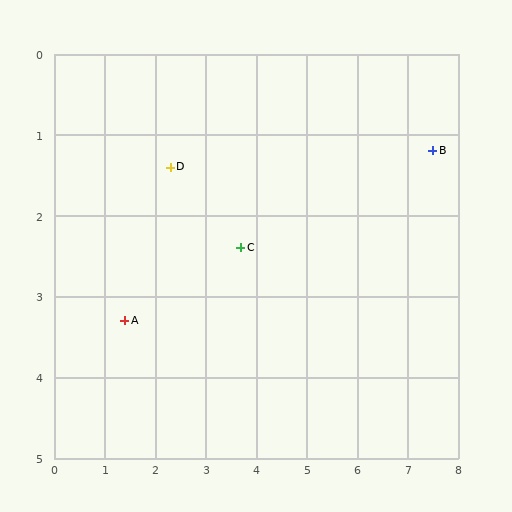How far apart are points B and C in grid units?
Points B and C are about 4.0 grid units apart.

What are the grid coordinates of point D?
Point D is at approximately (2.3, 1.4).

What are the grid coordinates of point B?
Point B is at approximately (7.5, 1.2).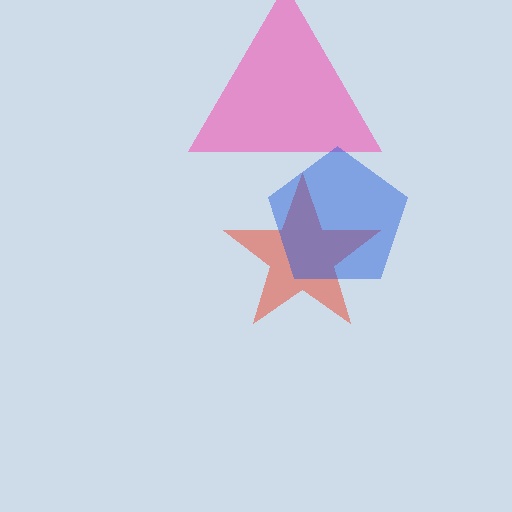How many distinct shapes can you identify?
There are 3 distinct shapes: a red star, a pink triangle, a blue pentagon.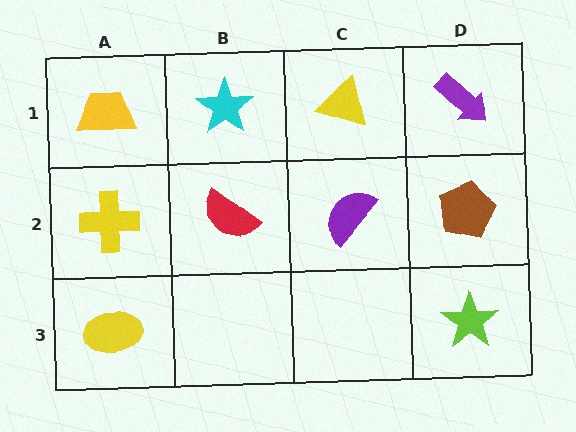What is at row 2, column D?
A brown pentagon.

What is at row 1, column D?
A purple arrow.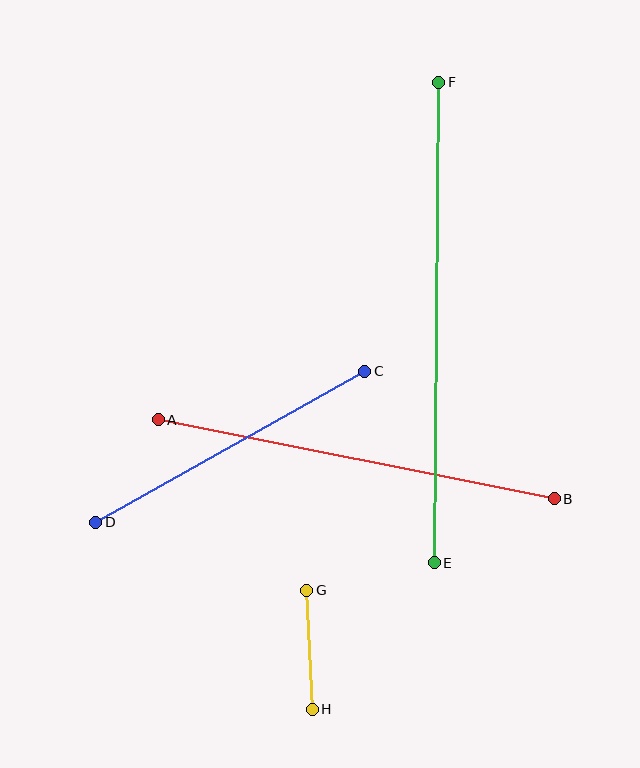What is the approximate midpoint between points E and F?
The midpoint is at approximately (437, 323) pixels.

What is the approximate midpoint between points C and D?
The midpoint is at approximately (230, 447) pixels.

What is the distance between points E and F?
The distance is approximately 480 pixels.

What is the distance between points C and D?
The distance is approximately 309 pixels.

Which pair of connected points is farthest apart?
Points E and F are farthest apart.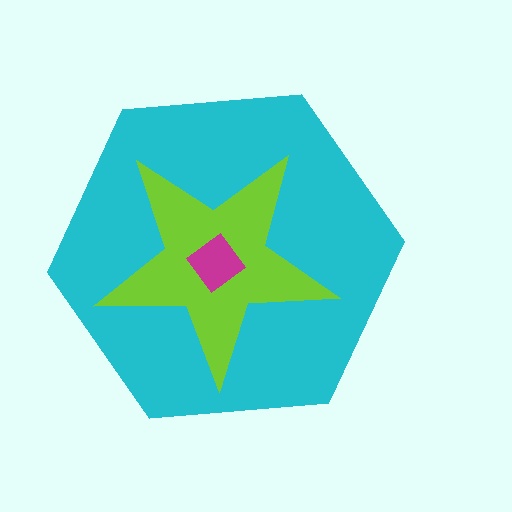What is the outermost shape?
The cyan hexagon.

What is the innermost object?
The magenta diamond.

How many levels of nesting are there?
3.